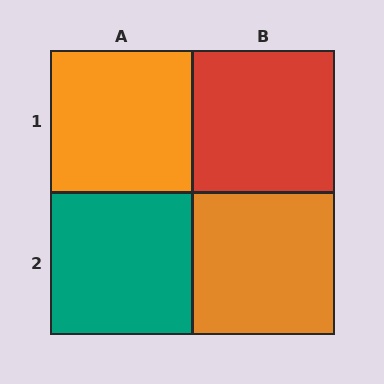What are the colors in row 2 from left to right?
Teal, orange.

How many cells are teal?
1 cell is teal.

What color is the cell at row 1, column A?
Orange.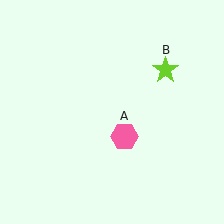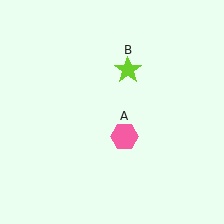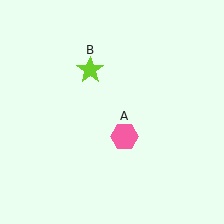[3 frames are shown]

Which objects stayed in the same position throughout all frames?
Pink hexagon (object A) remained stationary.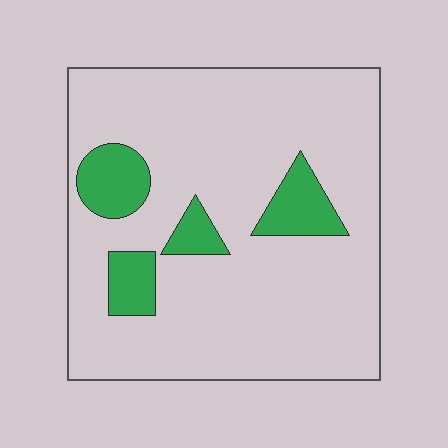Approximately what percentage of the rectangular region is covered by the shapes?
Approximately 15%.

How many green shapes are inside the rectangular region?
4.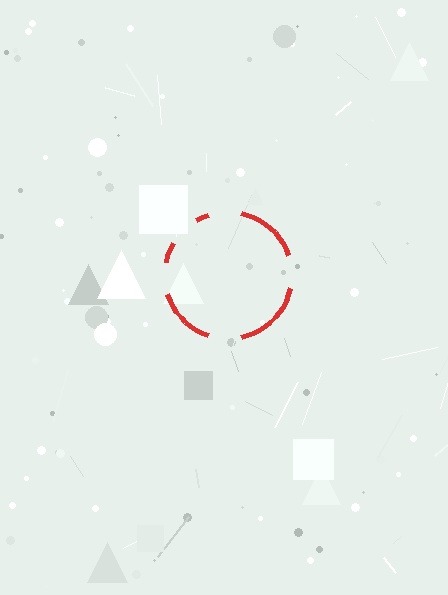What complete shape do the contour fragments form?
The contour fragments form a circle.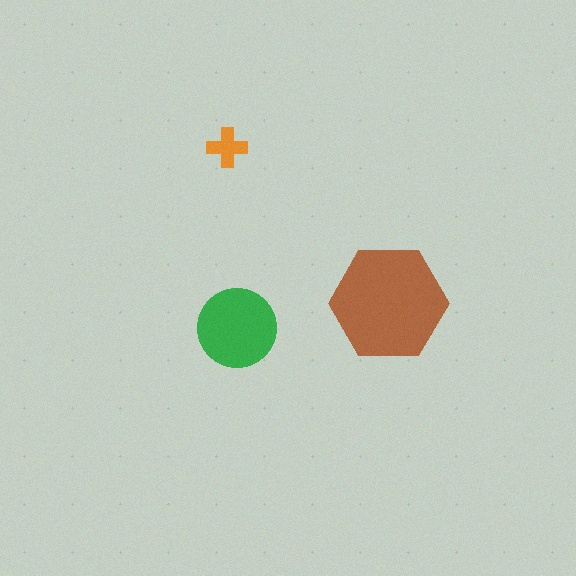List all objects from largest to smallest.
The brown hexagon, the green circle, the orange cross.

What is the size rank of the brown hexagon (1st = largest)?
1st.